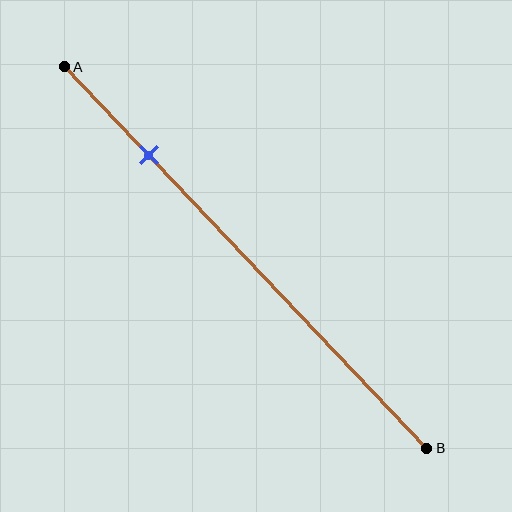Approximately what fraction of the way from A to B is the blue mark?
The blue mark is approximately 25% of the way from A to B.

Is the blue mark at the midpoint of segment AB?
No, the mark is at about 25% from A, not at the 50% midpoint.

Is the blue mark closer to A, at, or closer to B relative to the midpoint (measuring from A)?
The blue mark is closer to point A than the midpoint of segment AB.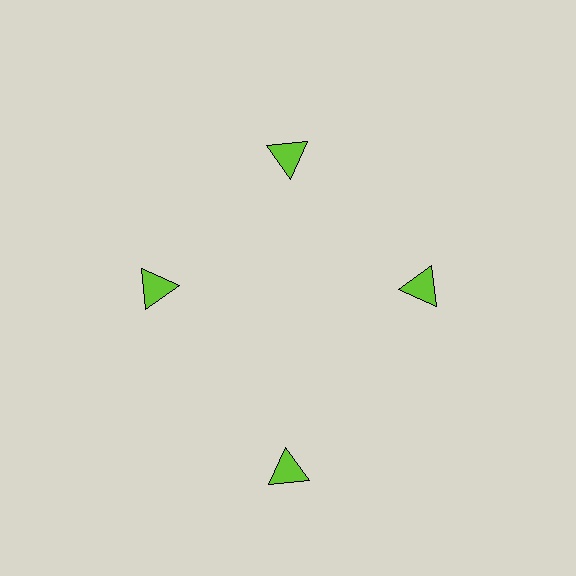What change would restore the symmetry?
The symmetry would be restored by moving it inward, back onto the ring so that all 4 triangles sit at equal angles and equal distance from the center.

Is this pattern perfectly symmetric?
No. The 4 lime triangles are arranged in a ring, but one element near the 6 o'clock position is pushed outward from the center, breaking the 4-fold rotational symmetry.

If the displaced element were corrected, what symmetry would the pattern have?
It would have 4-fold rotational symmetry — the pattern would map onto itself every 90 degrees.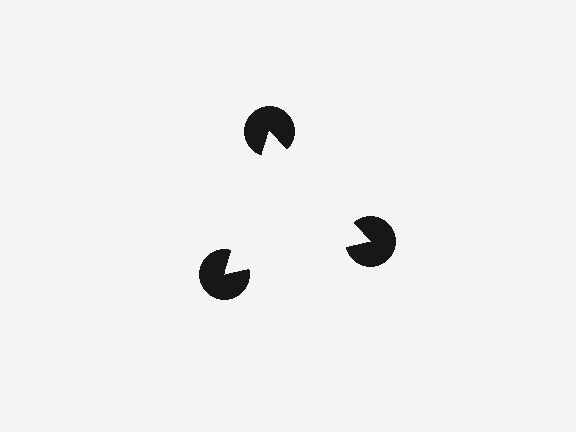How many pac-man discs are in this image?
There are 3 — one at each vertex of the illusory triangle.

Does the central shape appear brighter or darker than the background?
It typically appears slightly brighter than the background, even though no actual brightness change is drawn.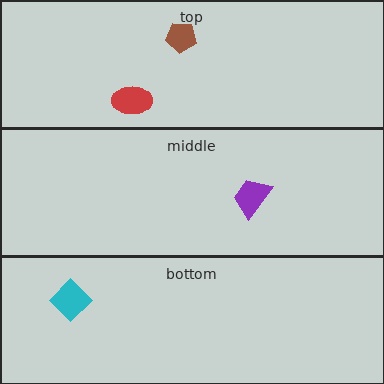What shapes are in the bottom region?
The cyan diamond.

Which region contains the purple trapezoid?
The middle region.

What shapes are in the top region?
The red ellipse, the brown pentagon.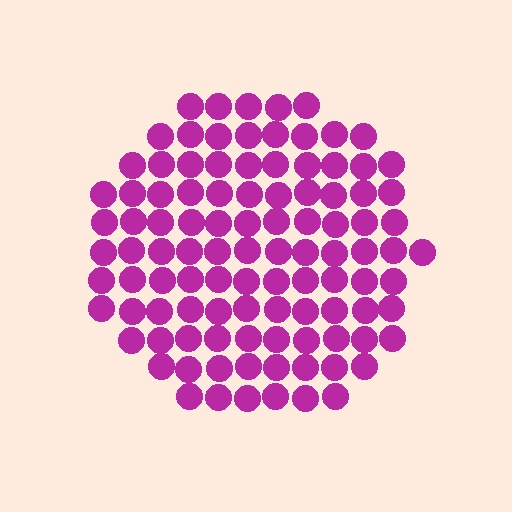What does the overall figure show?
The overall figure shows a circle.